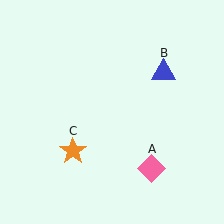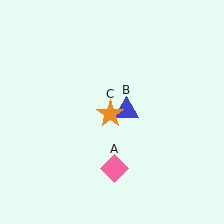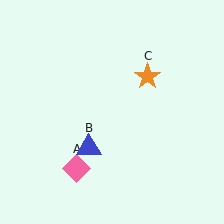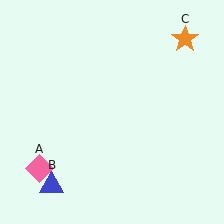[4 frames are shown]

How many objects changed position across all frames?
3 objects changed position: pink diamond (object A), blue triangle (object B), orange star (object C).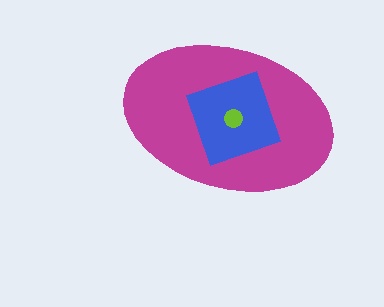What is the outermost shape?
The magenta ellipse.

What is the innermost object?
The lime circle.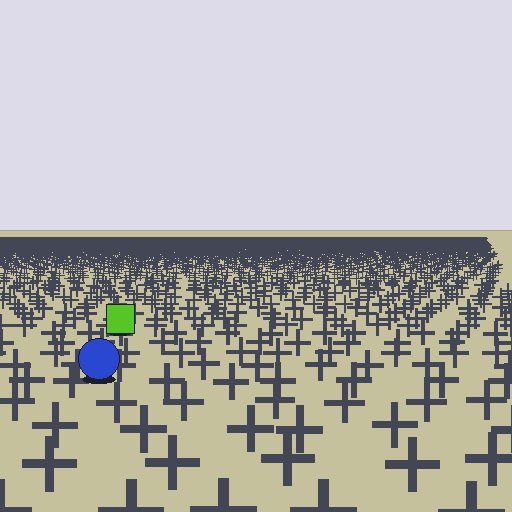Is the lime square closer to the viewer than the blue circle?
No. The blue circle is closer — you can tell from the texture gradient: the ground texture is coarser near it.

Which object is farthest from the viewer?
The lime square is farthest from the viewer. It appears smaller and the ground texture around it is denser.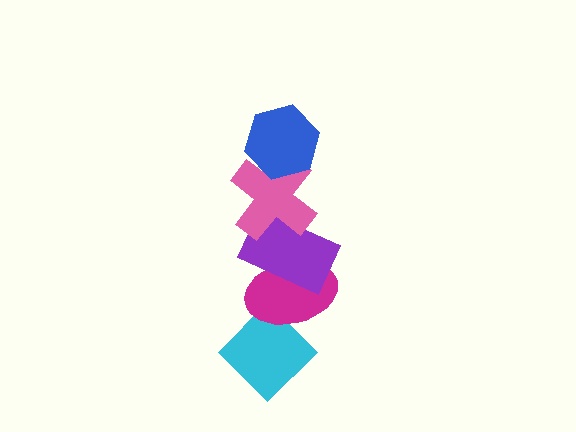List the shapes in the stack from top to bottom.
From top to bottom: the blue hexagon, the pink cross, the purple rectangle, the magenta ellipse, the cyan diamond.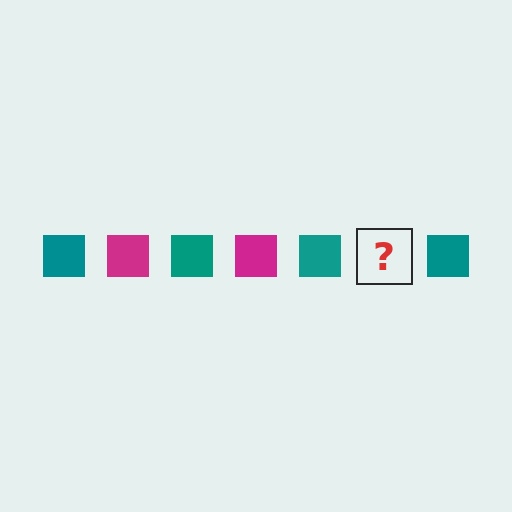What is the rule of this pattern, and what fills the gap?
The rule is that the pattern cycles through teal, magenta squares. The gap should be filled with a magenta square.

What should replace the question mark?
The question mark should be replaced with a magenta square.